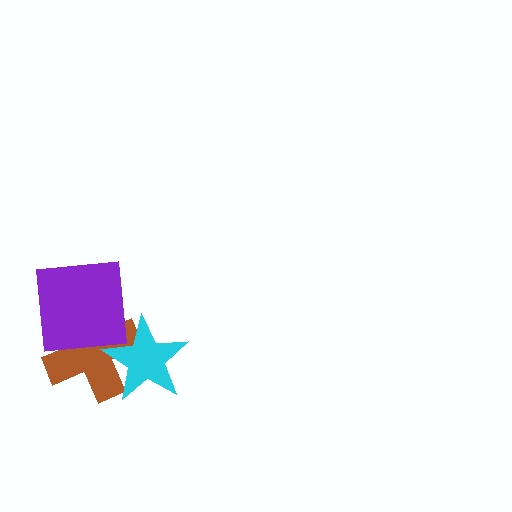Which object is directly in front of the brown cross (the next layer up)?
The purple square is directly in front of the brown cross.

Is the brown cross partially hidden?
Yes, it is partially covered by another shape.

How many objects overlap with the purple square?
1 object overlaps with the purple square.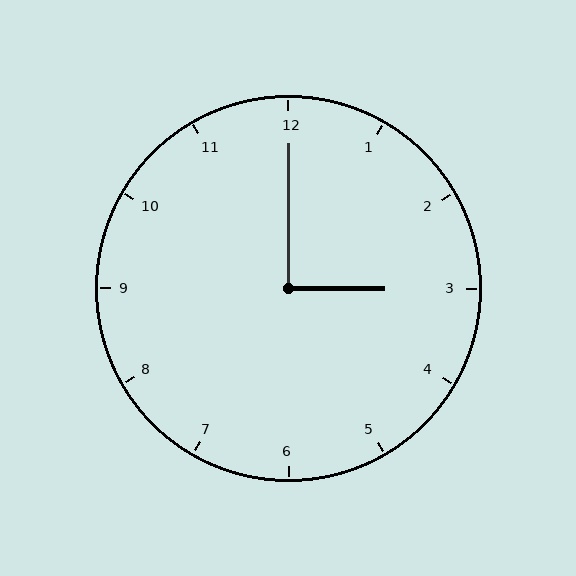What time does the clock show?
3:00.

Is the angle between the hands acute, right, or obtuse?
It is right.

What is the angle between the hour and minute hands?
Approximately 90 degrees.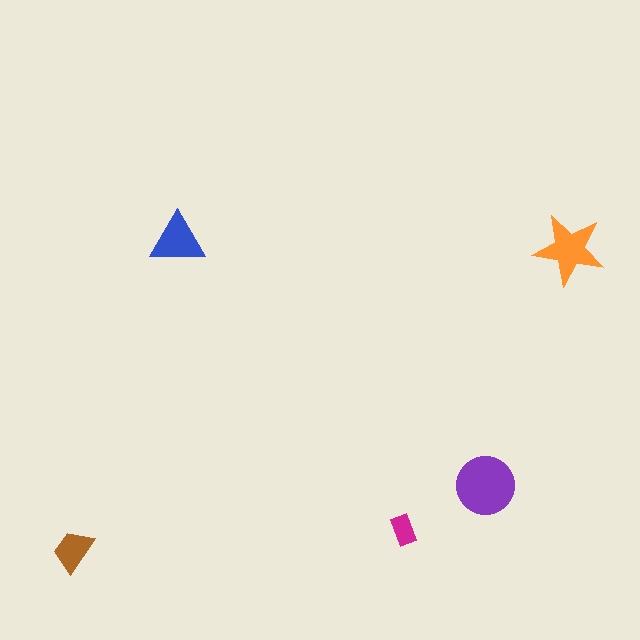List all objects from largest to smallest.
The purple circle, the orange star, the blue triangle, the brown trapezoid, the magenta rectangle.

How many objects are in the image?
There are 5 objects in the image.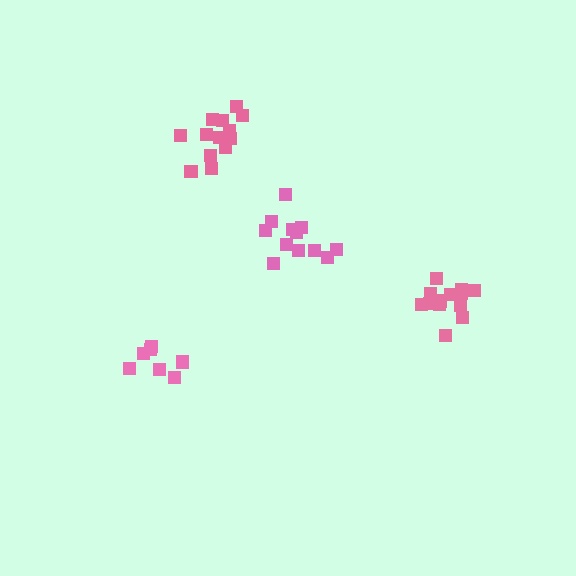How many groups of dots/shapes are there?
There are 4 groups.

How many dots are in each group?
Group 1: 13 dots, Group 2: 7 dots, Group 3: 12 dots, Group 4: 13 dots (45 total).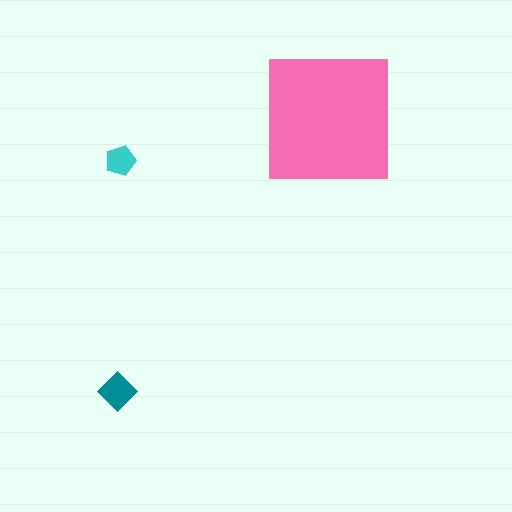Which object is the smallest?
The cyan pentagon.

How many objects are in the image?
There are 3 objects in the image.